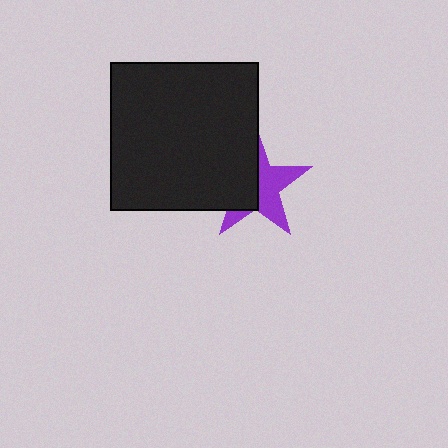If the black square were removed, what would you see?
You would see the complete purple star.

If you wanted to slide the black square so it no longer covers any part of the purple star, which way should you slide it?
Slide it left — that is the most direct way to separate the two shapes.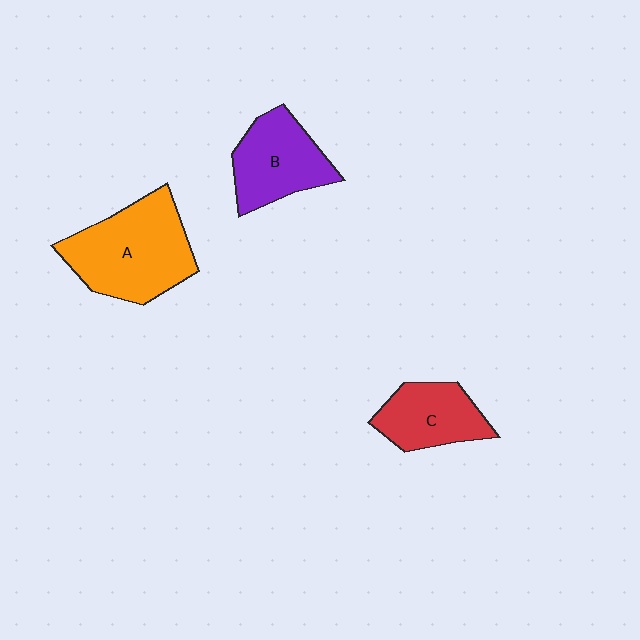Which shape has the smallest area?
Shape C (red).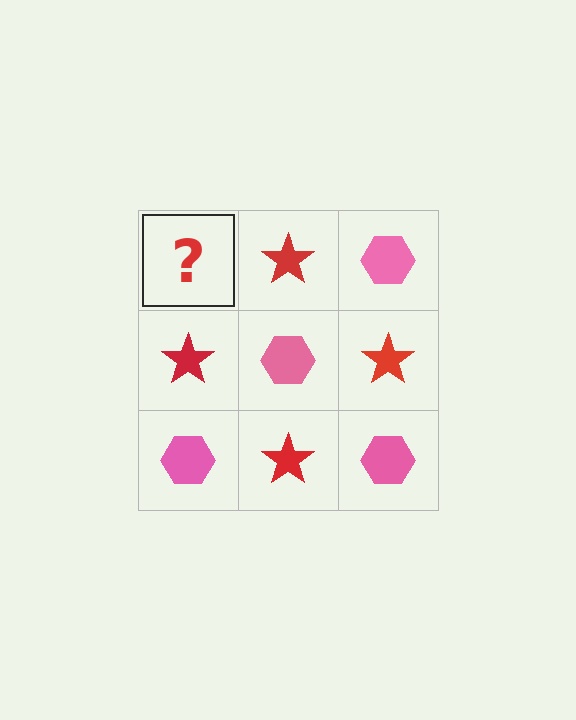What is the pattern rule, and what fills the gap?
The rule is that it alternates pink hexagon and red star in a checkerboard pattern. The gap should be filled with a pink hexagon.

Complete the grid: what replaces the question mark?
The question mark should be replaced with a pink hexagon.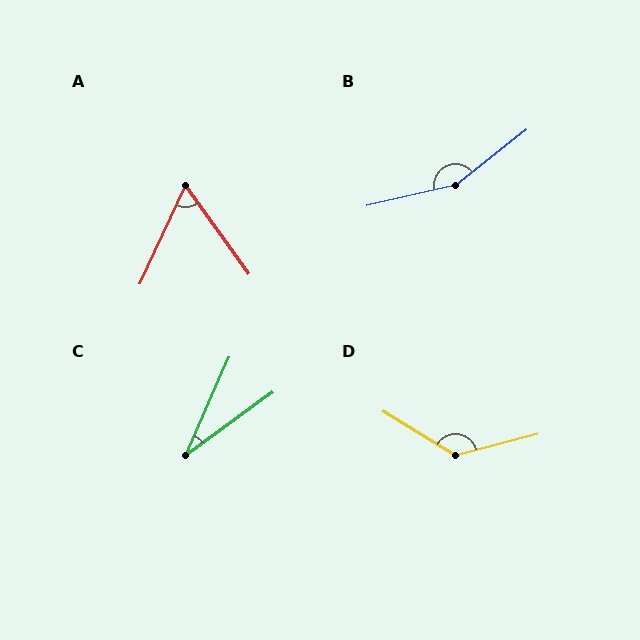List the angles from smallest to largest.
C (30°), A (60°), D (134°), B (155°).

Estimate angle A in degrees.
Approximately 60 degrees.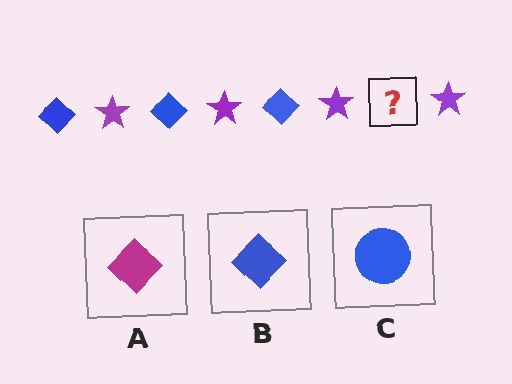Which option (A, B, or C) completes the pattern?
B.